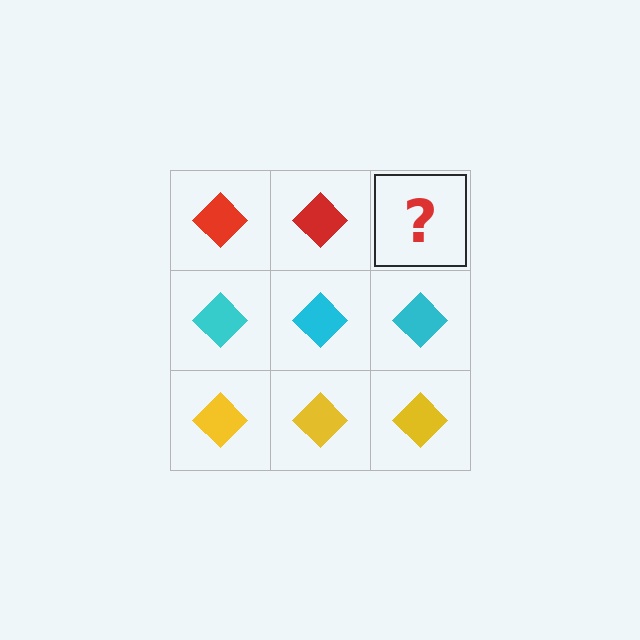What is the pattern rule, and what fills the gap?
The rule is that each row has a consistent color. The gap should be filled with a red diamond.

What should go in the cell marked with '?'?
The missing cell should contain a red diamond.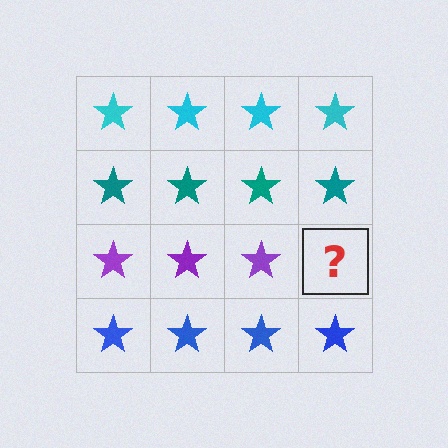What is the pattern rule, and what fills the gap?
The rule is that each row has a consistent color. The gap should be filled with a purple star.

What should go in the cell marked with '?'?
The missing cell should contain a purple star.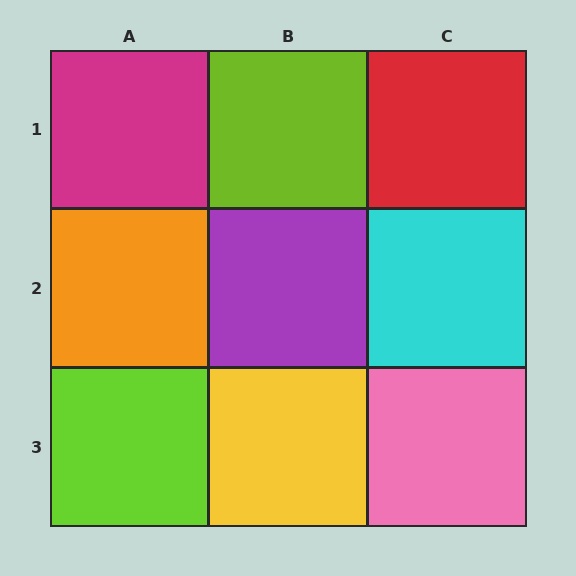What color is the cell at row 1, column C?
Red.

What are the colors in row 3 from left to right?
Lime, yellow, pink.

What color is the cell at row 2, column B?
Purple.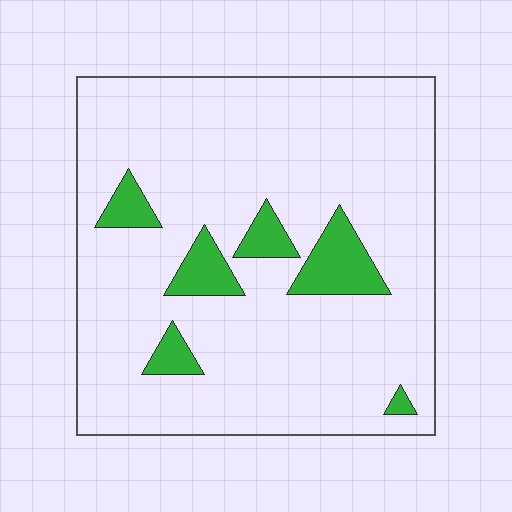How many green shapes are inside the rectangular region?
6.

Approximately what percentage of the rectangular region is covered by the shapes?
Approximately 10%.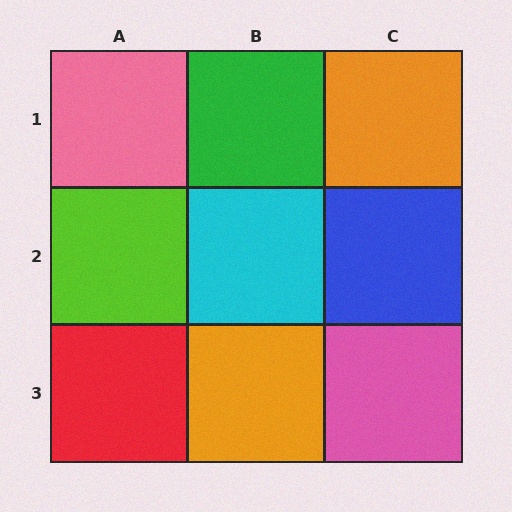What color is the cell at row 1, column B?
Green.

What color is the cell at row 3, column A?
Red.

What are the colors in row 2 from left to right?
Lime, cyan, blue.